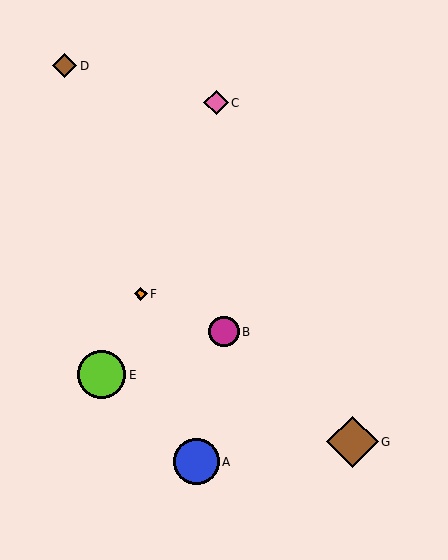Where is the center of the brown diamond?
The center of the brown diamond is at (353, 442).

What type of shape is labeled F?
Shape F is an orange diamond.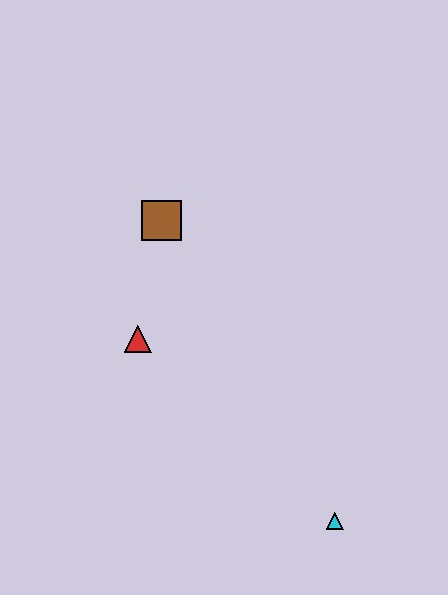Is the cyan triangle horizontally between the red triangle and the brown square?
No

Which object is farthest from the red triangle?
The cyan triangle is farthest from the red triangle.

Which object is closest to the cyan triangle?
The red triangle is closest to the cyan triangle.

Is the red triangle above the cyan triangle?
Yes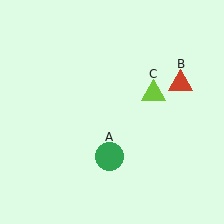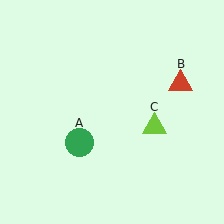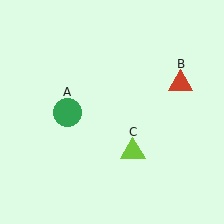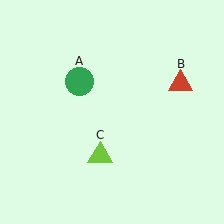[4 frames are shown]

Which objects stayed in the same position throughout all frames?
Red triangle (object B) remained stationary.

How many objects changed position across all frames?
2 objects changed position: green circle (object A), lime triangle (object C).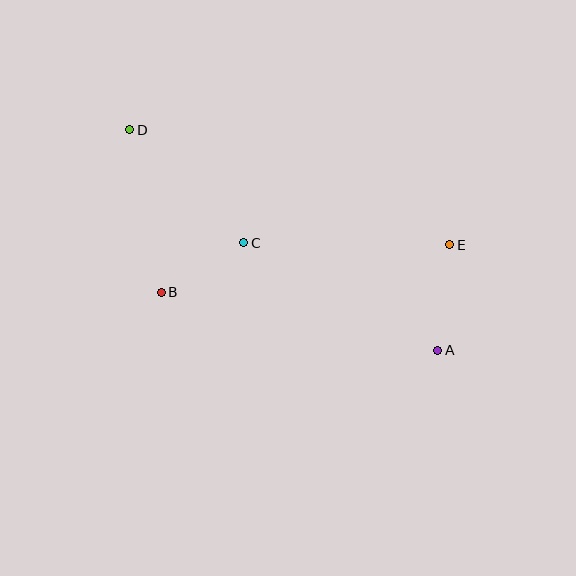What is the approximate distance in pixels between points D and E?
The distance between D and E is approximately 340 pixels.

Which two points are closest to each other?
Points B and C are closest to each other.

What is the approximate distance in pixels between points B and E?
The distance between B and E is approximately 293 pixels.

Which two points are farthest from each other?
Points A and D are farthest from each other.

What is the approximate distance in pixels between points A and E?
The distance between A and E is approximately 106 pixels.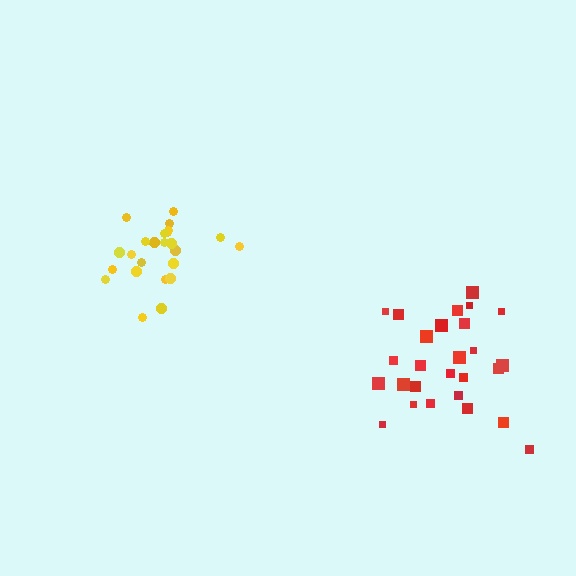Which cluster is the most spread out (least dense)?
Red.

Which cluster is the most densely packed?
Yellow.